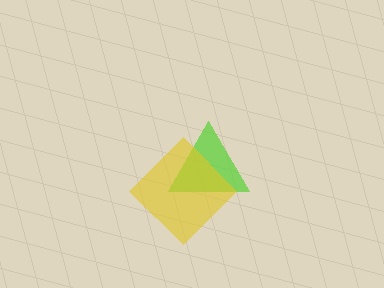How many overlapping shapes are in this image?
There are 2 overlapping shapes in the image.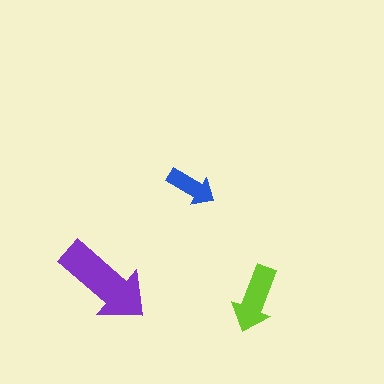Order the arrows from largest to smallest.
the purple one, the lime one, the blue one.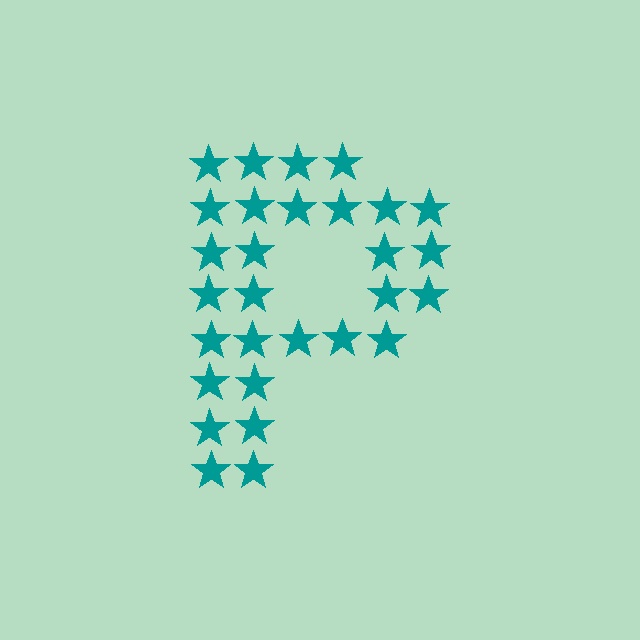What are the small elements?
The small elements are stars.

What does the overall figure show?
The overall figure shows the letter P.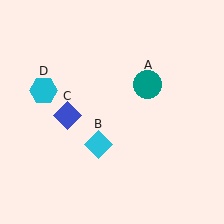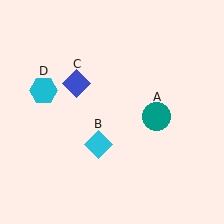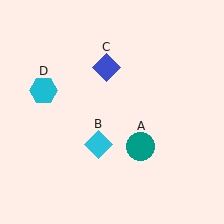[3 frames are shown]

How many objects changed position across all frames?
2 objects changed position: teal circle (object A), blue diamond (object C).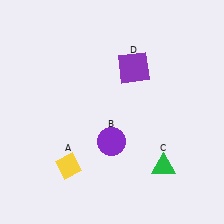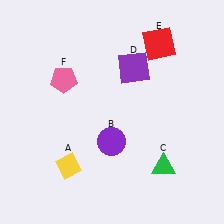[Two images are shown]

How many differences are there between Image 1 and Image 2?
There are 2 differences between the two images.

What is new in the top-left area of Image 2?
A pink pentagon (F) was added in the top-left area of Image 2.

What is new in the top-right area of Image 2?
A red square (E) was added in the top-right area of Image 2.